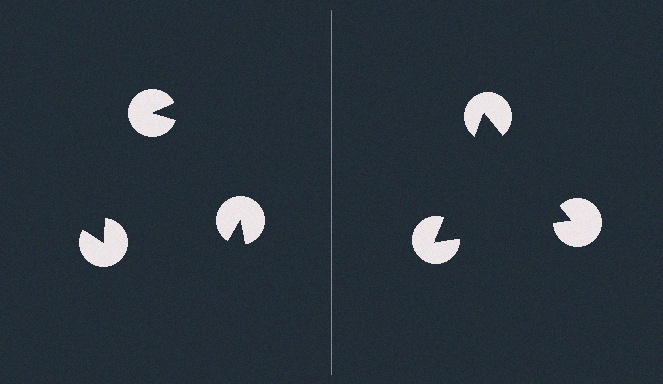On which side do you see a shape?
An illusory triangle appears on the right side. On the left side the wedge cuts are rotated, so no coherent shape forms.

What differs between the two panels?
The pac-man discs are positioned identically on both sides; only the wedge orientations differ. On the right they align to a triangle; on the left they are misaligned.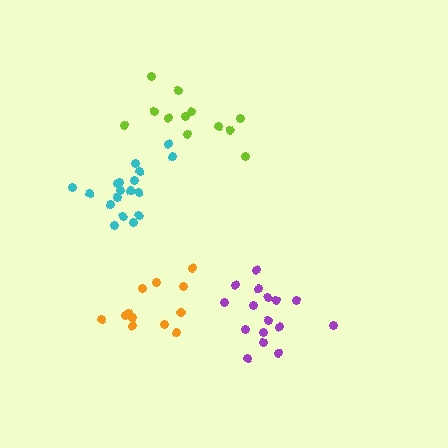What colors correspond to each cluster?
The clusters are colored: purple, cyan, orange, lime.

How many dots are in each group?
Group 1: 16 dots, Group 2: 18 dots, Group 3: 12 dots, Group 4: 12 dots (58 total).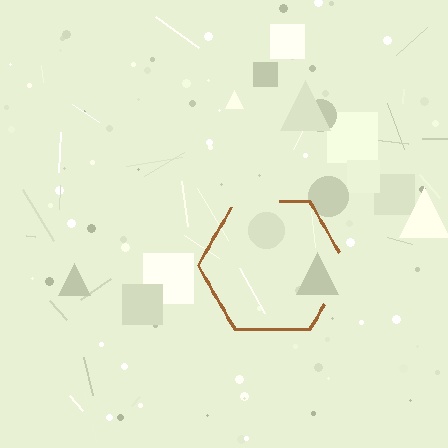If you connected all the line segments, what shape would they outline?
They would outline a hexagon.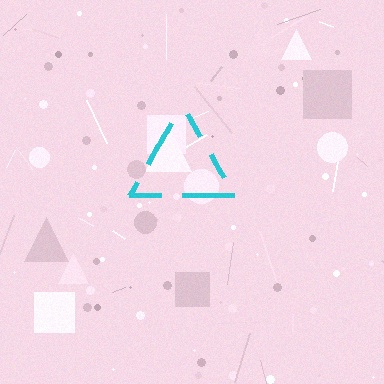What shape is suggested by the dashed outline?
The dashed outline suggests a triangle.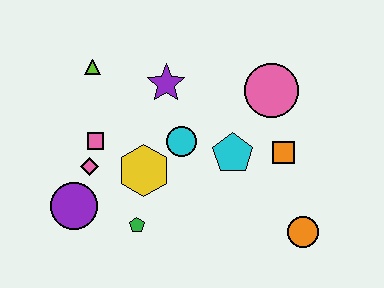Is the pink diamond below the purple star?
Yes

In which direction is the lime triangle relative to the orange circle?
The lime triangle is to the left of the orange circle.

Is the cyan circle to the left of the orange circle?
Yes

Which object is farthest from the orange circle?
The lime triangle is farthest from the orange circle.